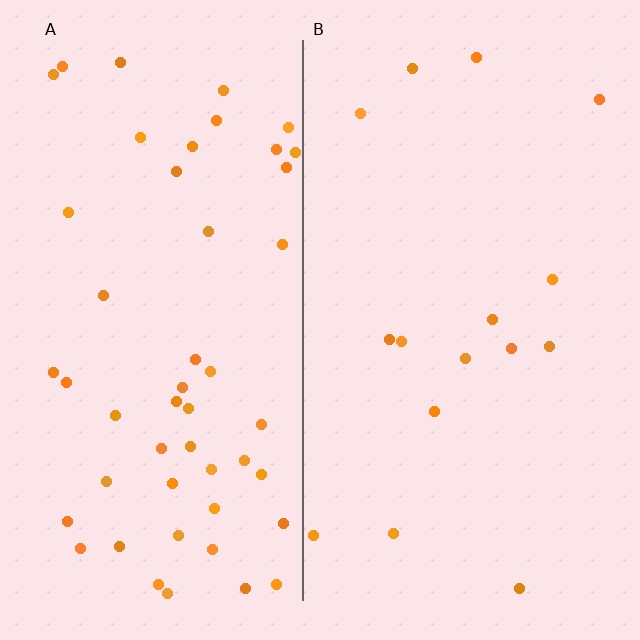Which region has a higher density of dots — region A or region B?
A (the left).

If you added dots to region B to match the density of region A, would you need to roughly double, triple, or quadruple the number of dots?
Approximately triple.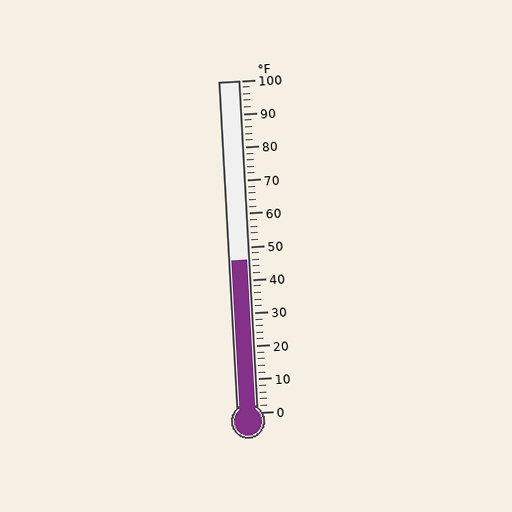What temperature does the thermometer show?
The thermometer shows approximately 46°F.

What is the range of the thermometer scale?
The thermometer scale ranges from 0°F to 100°F.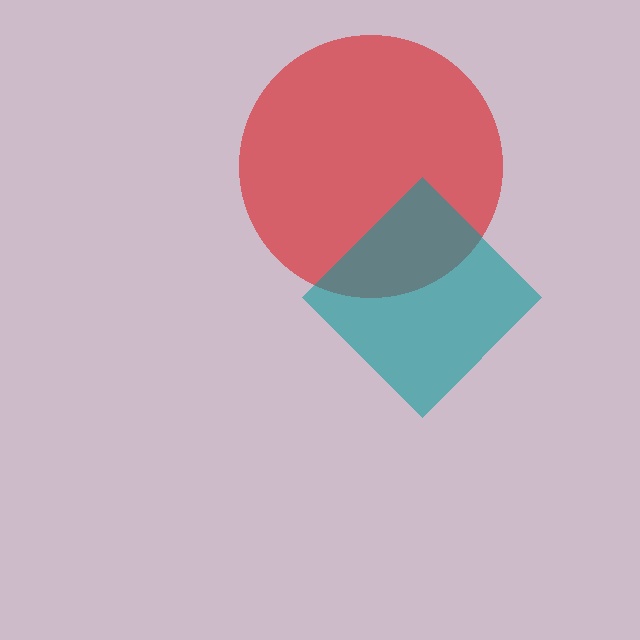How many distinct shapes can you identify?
There are 2 distinct shapes: a red circle, a teal diamond.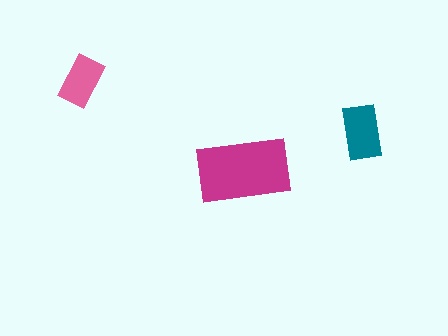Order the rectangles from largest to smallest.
the magenta one, the teal one, the pink one.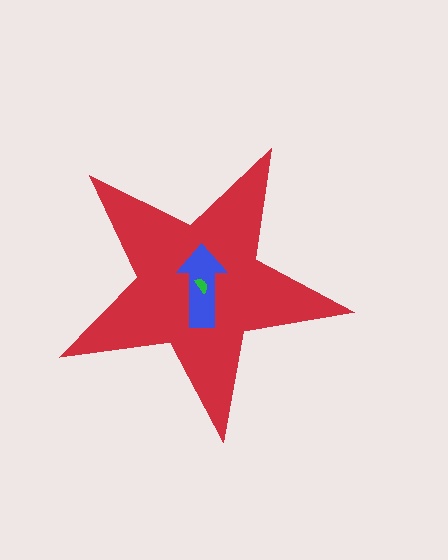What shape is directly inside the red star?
The blue arrow.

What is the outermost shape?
The red star.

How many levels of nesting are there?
3.